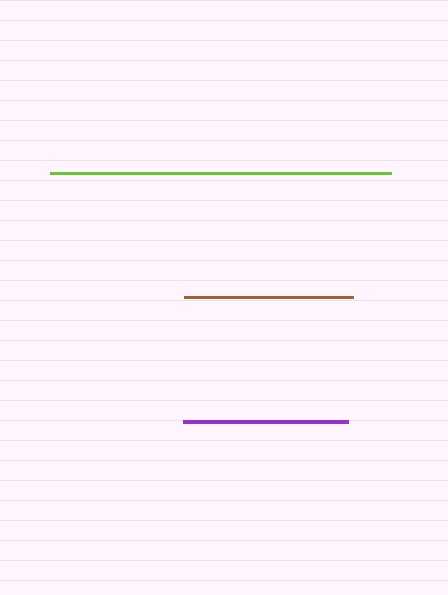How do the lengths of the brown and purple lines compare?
The brown and purple lines are approximately the same length.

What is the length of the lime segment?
The lime segment is approximately 341 pixels long.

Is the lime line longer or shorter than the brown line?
The lime line is longer than the brown line.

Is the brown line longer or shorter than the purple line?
The brown line is longer than the purple line.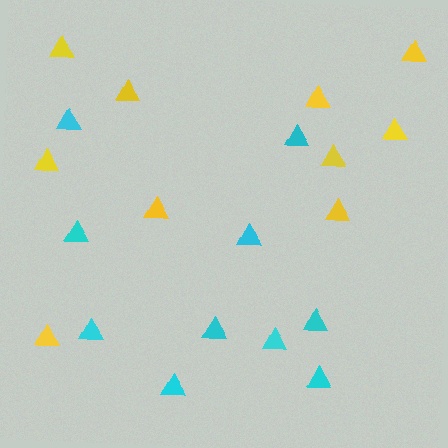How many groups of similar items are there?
There are 2 groups: one group of cyan triangles (10) and one group of yellow triangles (10).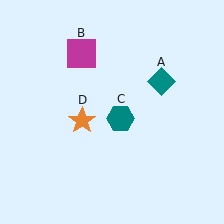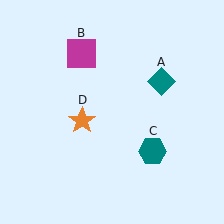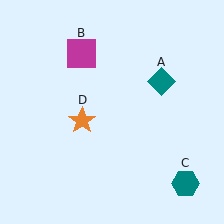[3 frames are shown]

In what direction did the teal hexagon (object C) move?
The teal hexagon (object C) moved down and to the right.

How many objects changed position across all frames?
1 object changed position: teal hexagon (object C).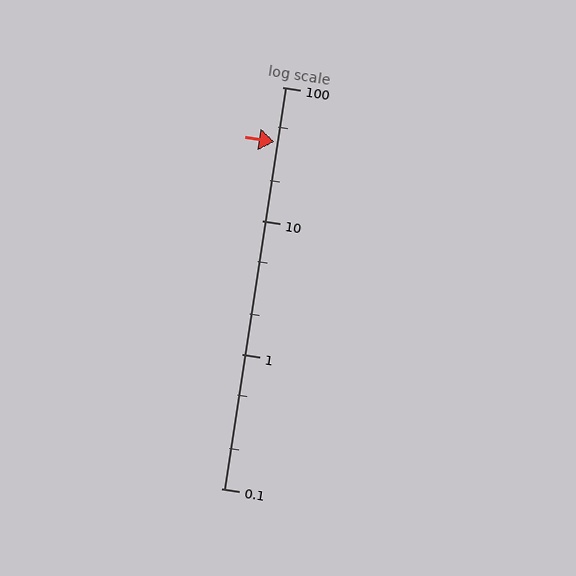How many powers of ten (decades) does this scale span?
The scale spans 3 decades, from 0.1 to 100.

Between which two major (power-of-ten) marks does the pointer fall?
The pointer is between 10 and 100.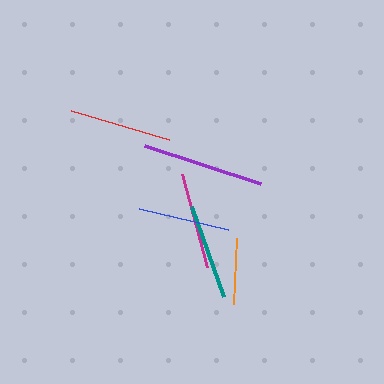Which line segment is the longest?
The purple line is the longest at approximately 121 pixels.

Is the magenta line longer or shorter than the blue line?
The magenta line is longer than the blue line.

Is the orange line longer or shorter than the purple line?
The purple line is longer than the orange line.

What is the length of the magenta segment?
The magenta segment is approximately 96 pixels long.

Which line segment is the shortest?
The orange line is the shortest at approximately 65 pixels.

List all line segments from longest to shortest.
From longest to shortest: purple, red, teal, magenta, blue, orange.